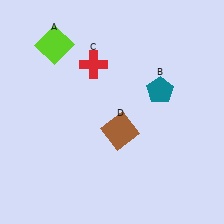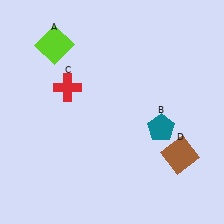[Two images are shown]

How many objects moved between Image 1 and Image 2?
3 objects moved between the two images.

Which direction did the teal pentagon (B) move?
The teal pentagon (B) moved down.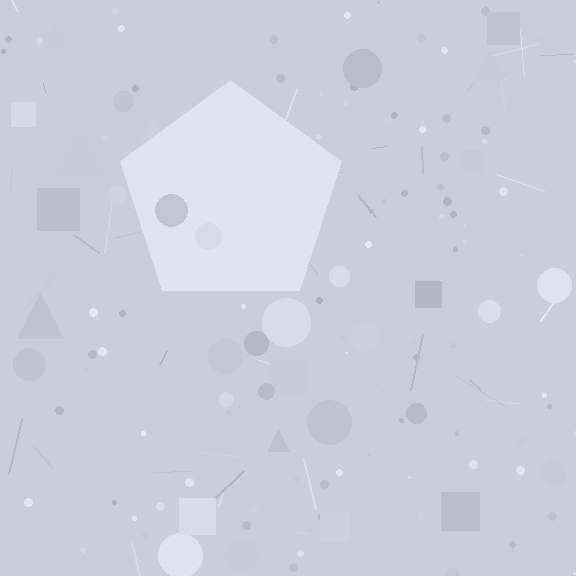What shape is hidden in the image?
A pentagon is hidden in the image.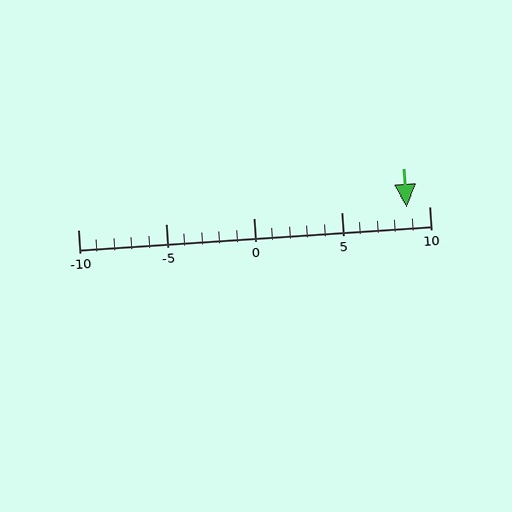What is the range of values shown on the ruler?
The ruler shows values from -10 to 10.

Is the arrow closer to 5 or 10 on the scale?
The arrow is closer to 10.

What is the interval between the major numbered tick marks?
The major tick marks are spaced 5 units apart.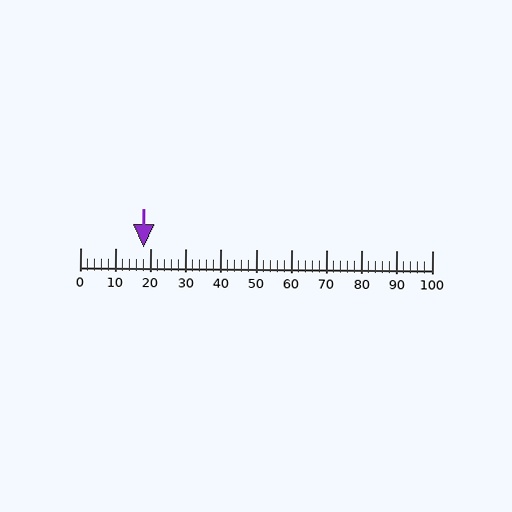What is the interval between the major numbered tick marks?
The major tick marks are spaced 10 units apart.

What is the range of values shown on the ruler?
The ruler shows values from 0 to 100.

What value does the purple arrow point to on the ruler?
The purple arrow points to approximately 18.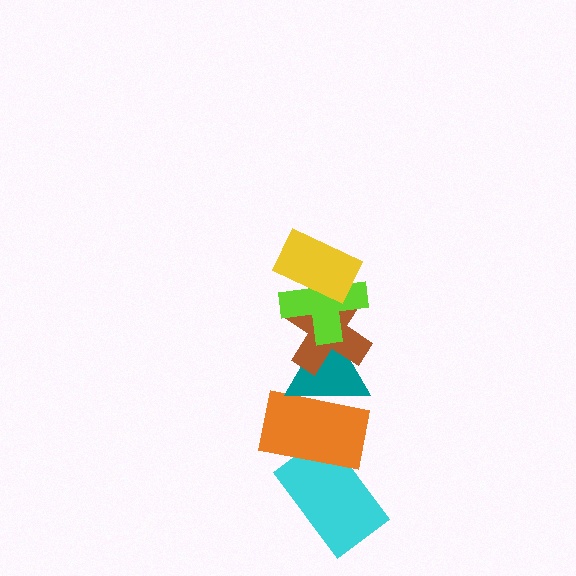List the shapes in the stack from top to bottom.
From top to bottom: the yellow rectangle, the lime cross, the brown cross, the teal triangle, the orange rectangle, the cyan rectangle.